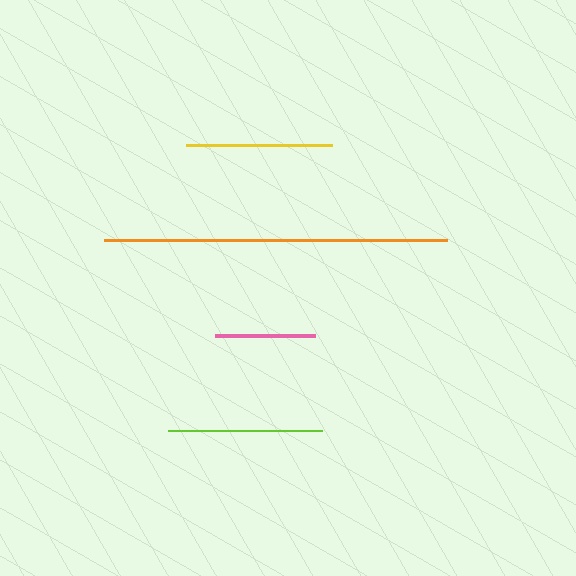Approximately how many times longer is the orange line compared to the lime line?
The orange line is approximately 2.2 times the length of the lime line.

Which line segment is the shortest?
The pink line is the shortest at approximately 100 pixels.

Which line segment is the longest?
The orange line is the longest at approximately 343 pixels.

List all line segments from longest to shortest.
From longest to shortest: orange, lime, yellow, pink.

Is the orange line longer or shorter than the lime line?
The orange line is longer than the lime line.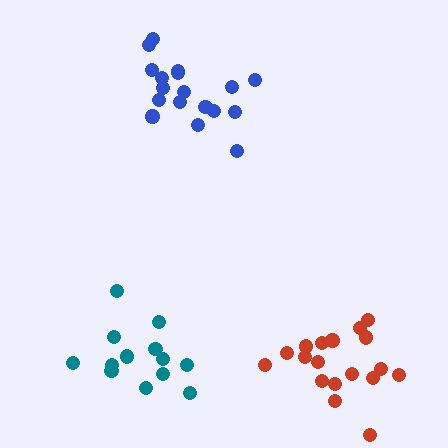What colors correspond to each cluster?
The clusters are colored: teal, red, blue.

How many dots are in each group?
Group 1: 13 dots, Group 2: 19 dots, Group 3: 18 dots (50 total).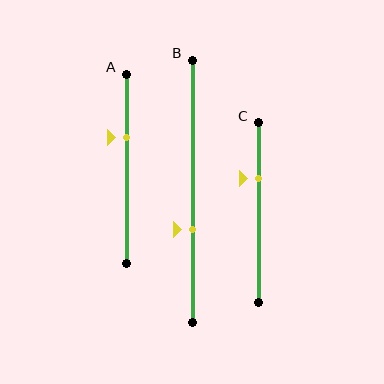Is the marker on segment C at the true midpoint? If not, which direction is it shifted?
No, the marker on segment C is shifted upward by about 19% of the segment length.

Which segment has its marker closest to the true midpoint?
Segment B has its marker closest to the true midpoint.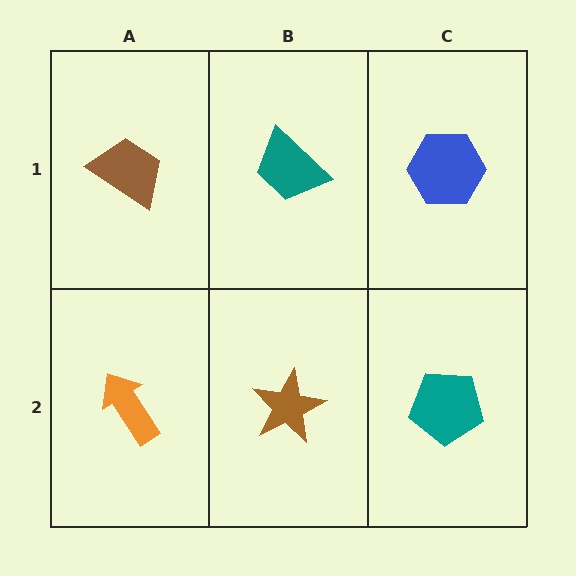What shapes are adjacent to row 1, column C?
A teal pentagon (row 2, column C), a teal trapezoid (row 1, column B).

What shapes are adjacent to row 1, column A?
An orange arrow (row 2, column A), a teal trapezoid (row 1, column B).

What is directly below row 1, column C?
A teal pentagon.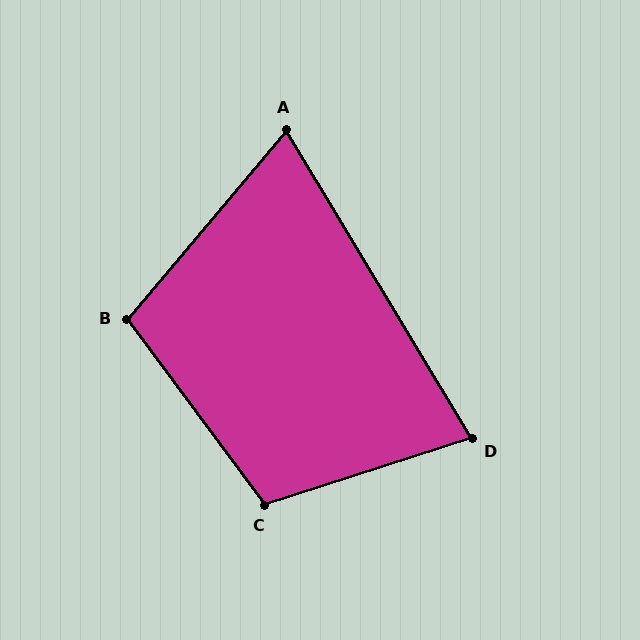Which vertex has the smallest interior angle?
A, at approximately 71 degrees.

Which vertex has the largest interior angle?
C, at approximately 109 degrees.